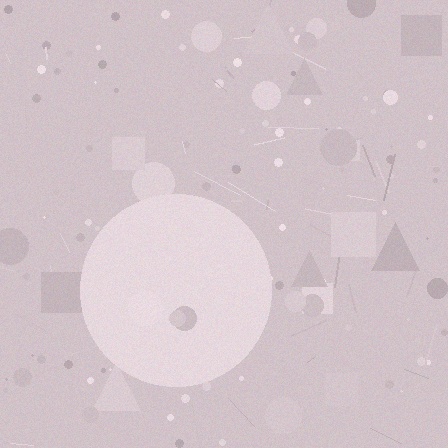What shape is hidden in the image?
A circle is hidden in the image.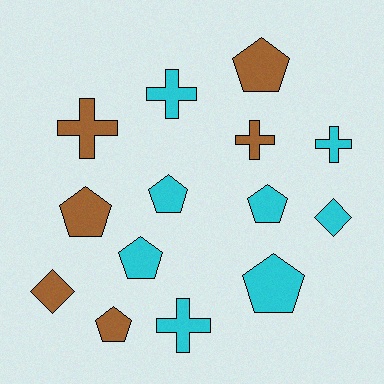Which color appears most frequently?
Cyan, with 8 objects.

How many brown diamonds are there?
There is 1 brown diamond.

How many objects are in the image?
There are 14 objects.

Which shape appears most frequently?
Pentagon, with 7 objects.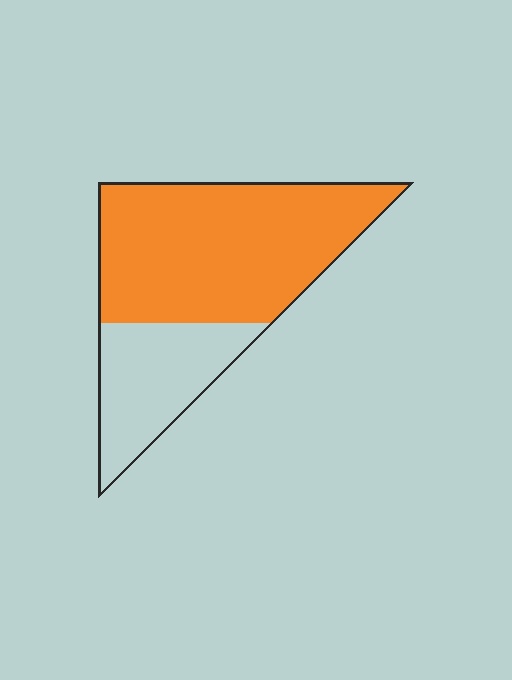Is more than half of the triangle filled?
Yes.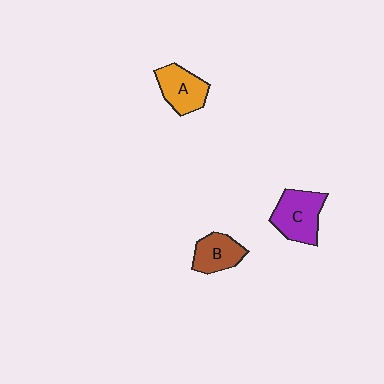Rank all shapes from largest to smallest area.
From largest to smallest: C (purple), A (orange), B (brown).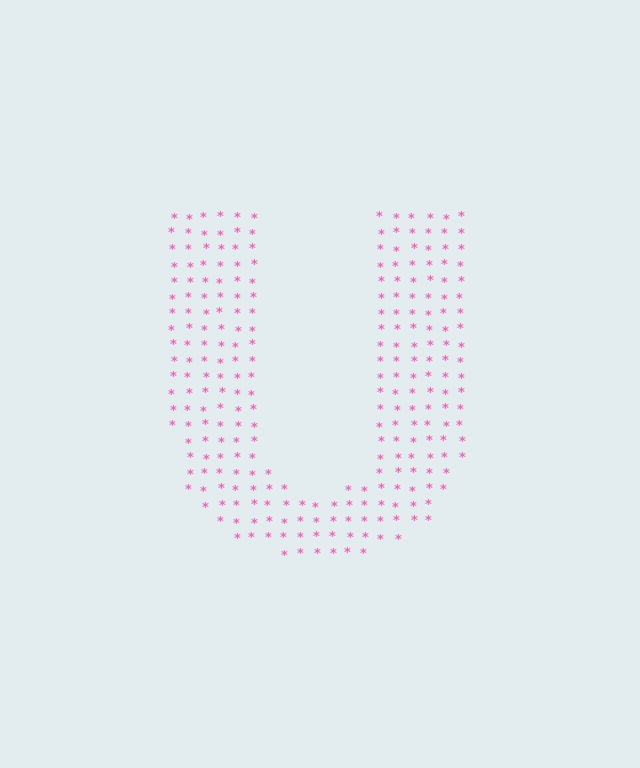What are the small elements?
The small elements are asterisks.